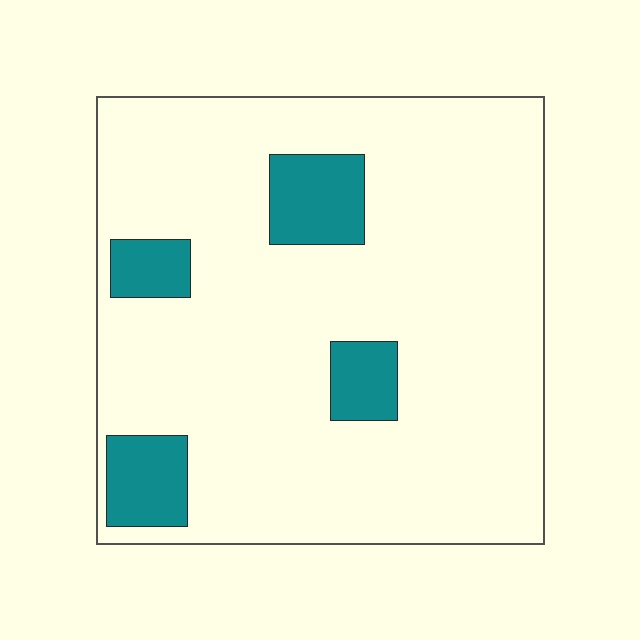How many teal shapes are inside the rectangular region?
4.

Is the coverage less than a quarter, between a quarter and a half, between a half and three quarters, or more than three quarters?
Less than a quarter.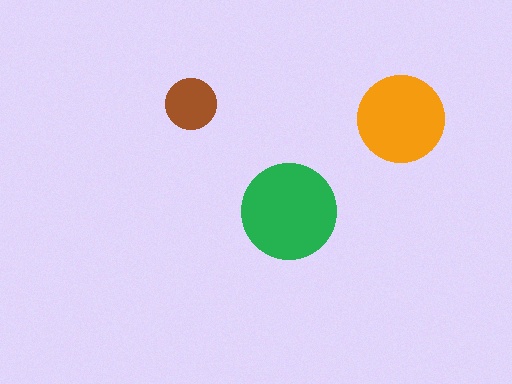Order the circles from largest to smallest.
the green one, the orange one, the brown one.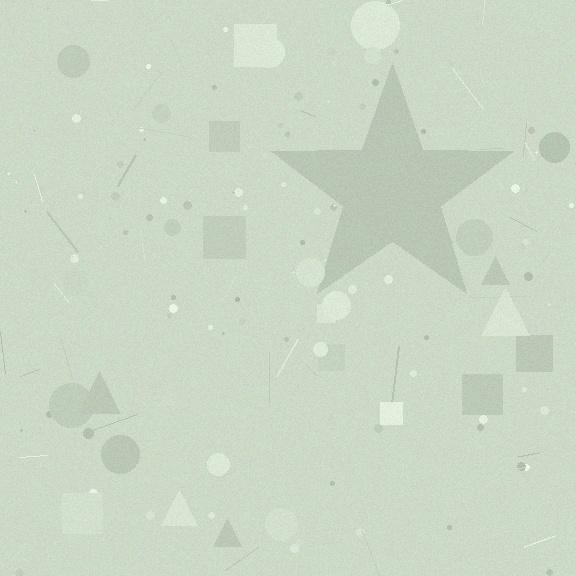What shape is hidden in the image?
A star is hidden in the image.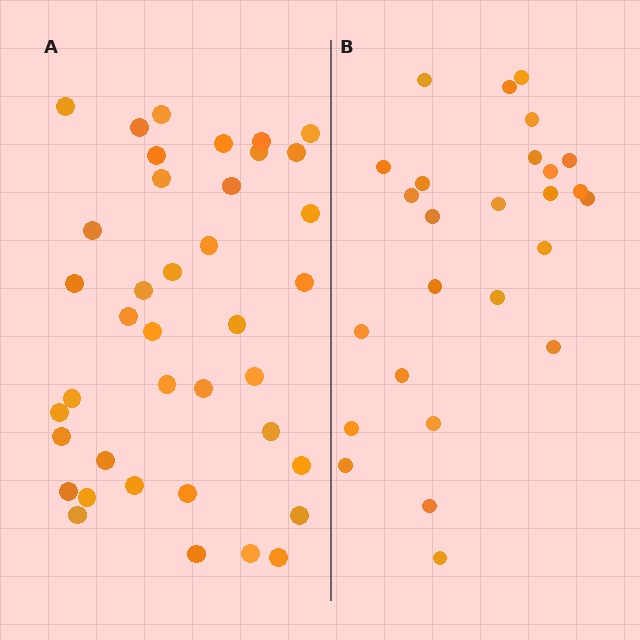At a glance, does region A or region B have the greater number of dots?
Region A (the left region) has more dots.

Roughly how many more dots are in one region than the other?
Region A has approximately 15 more dots than region B.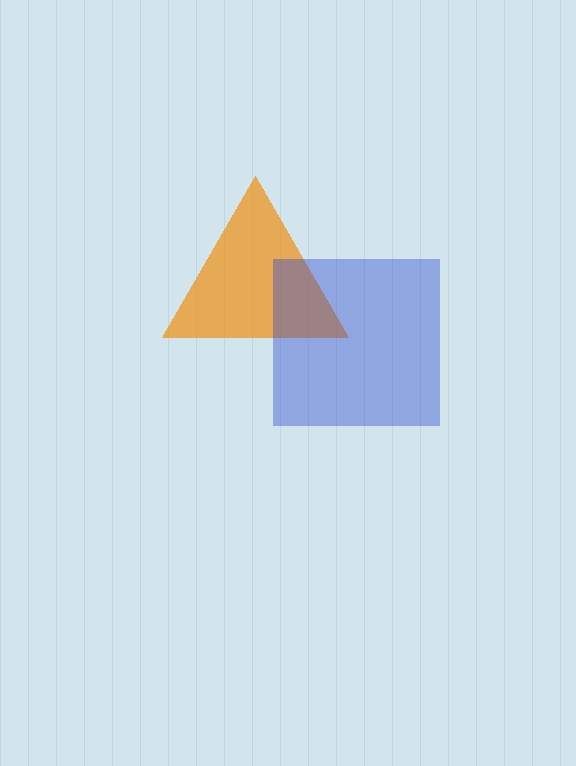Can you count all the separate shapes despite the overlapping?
Yes, there are 2 separate shapes.